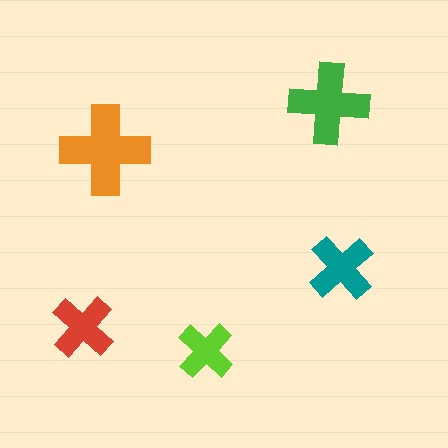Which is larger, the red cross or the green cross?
The green one.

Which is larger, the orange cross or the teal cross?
The orange one.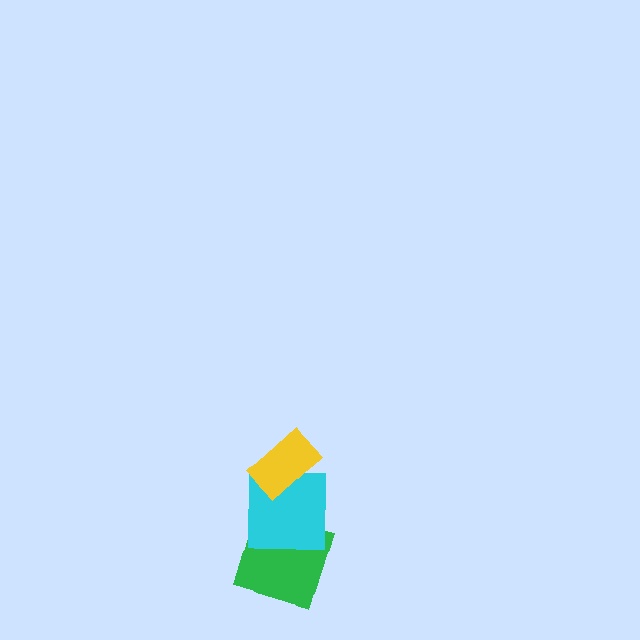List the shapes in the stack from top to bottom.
From top to bottom: the yellow rectangle, the cyan square, the green square.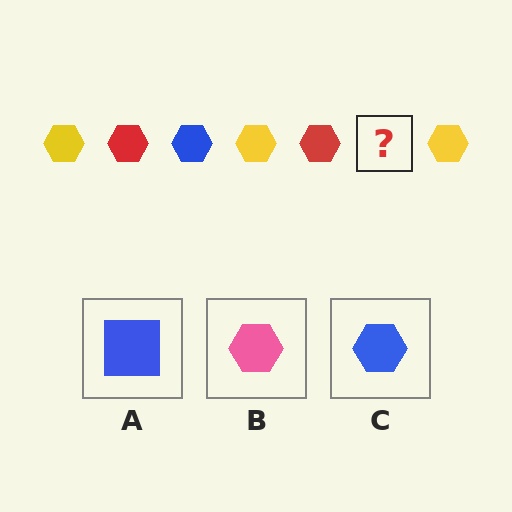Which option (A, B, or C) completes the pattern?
C.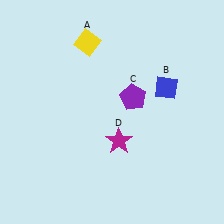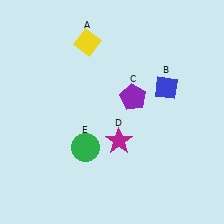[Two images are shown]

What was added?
A green circle (E) was added in Image 2.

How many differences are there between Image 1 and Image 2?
There is 1 difference between the two images.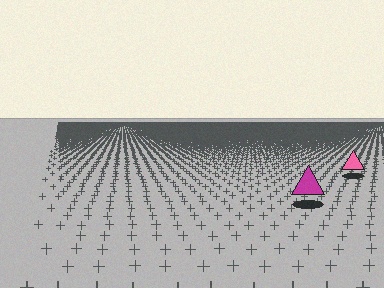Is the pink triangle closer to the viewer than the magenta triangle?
No. The magenta triangle is closer — you can tell from the texture gradient: the ground texture is coarser near it.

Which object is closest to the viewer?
The magenta triangle is closest. The texture marks near it are larger and more spread out.